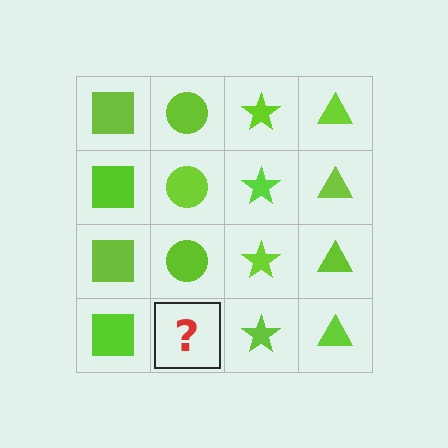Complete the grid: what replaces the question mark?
The question mark should be replaced with a lime circle.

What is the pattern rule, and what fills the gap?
The rule is that each column has a consistent shape. The gap should be filled with a lime circle.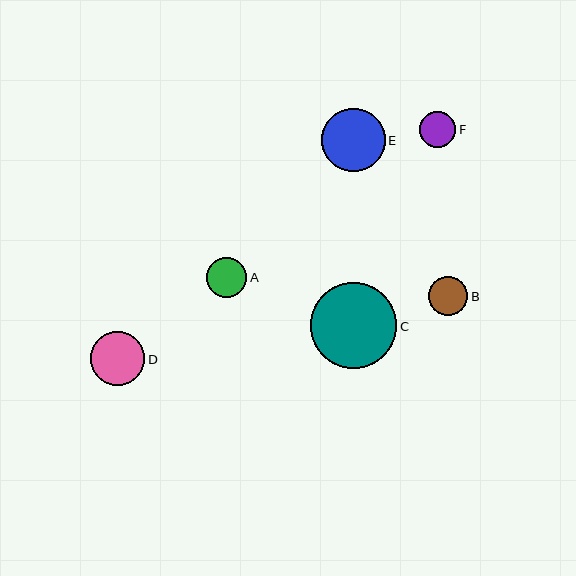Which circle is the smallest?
Circle F is the smallest with a size of approximately 36 pixels.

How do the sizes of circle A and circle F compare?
Circle A and circle F are approximately the same size.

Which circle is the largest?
Circle C is the largest with a size of approximately 86 pixels.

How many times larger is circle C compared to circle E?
Circle C is approximately 1.4 times the size of circle E.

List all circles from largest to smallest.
From largest to smallest: C, E, D, A, B, F.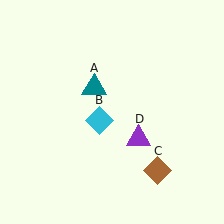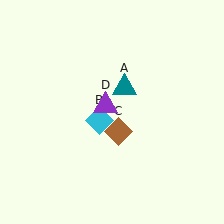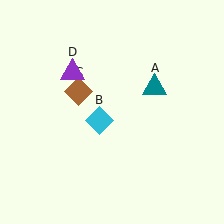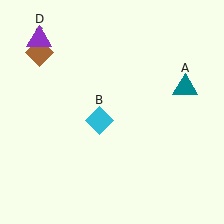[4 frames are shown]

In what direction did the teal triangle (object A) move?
The teal triangle (object A) moved right.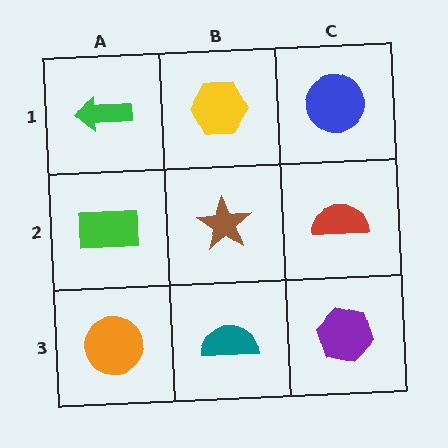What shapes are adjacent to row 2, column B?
A yellow hexagon (row 1, column B), a teal semicircle (row 3, column B), a green rectangle (row 2, column A), a red semicircle (row 2, column C).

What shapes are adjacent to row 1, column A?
A green rectangle (row 2, column A), a yellow hexagon (row 1, column B).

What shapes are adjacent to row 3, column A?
A green rectangle (row 2, column A), a teal semicircle (row 3, column B).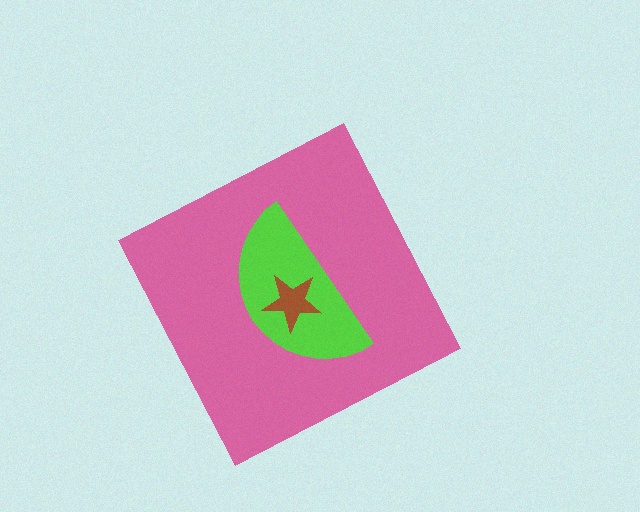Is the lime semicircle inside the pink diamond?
Yes.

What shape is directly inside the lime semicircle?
The brown star.